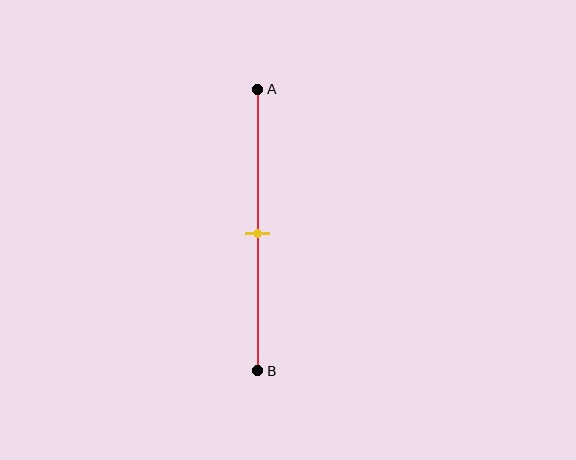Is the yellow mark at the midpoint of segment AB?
Yes, the mark is approximately at the midpoint.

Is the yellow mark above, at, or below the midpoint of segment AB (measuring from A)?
The yellow mark is approximately at the midpoint of segment AB.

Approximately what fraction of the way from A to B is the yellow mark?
The yellow mark is approximately 50% of the way from A to B.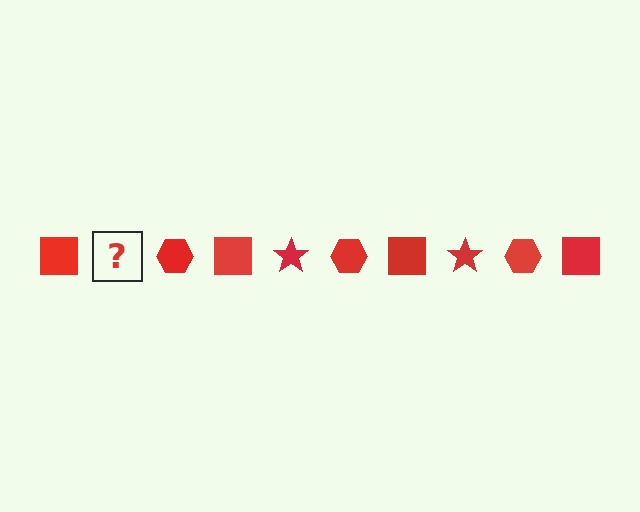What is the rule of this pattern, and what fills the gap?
The rule is that the pattern cycles through square, star, hexagon shapes in red. The gap should be filled with a red star.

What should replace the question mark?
The question mark should be replaced with a red star.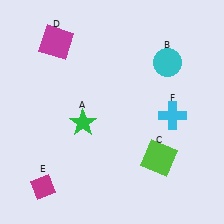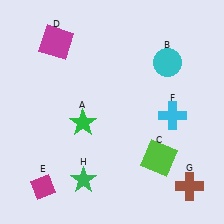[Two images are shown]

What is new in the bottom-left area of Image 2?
A green star (H) was added in the bottom-left area of Image 2.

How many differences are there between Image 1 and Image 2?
There are 2 differences between the two images.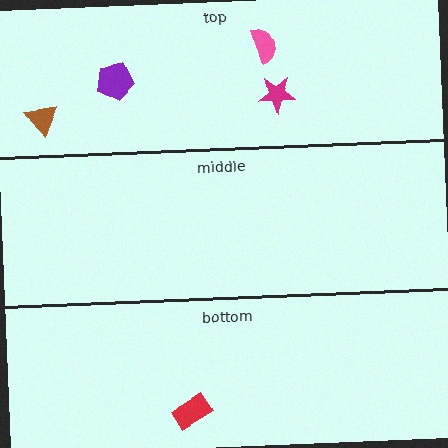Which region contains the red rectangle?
The bottom region.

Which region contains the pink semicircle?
The top region.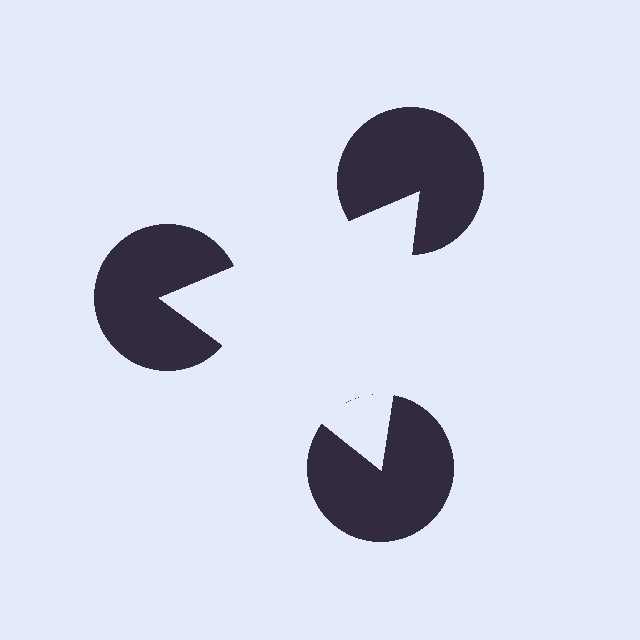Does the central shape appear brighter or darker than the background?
It typically appears slightly brighter than the background, even though no actual brightness change is drawn.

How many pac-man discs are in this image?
There are 3 — one at each vertex of the illusory triangle.